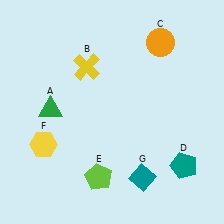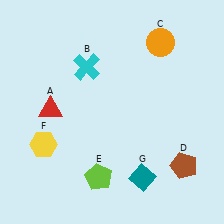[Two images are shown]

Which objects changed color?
A changed from green to red. B changed from yellow to cyan. D changed from teal to brown.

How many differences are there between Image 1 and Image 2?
There are 3 differences between the two images.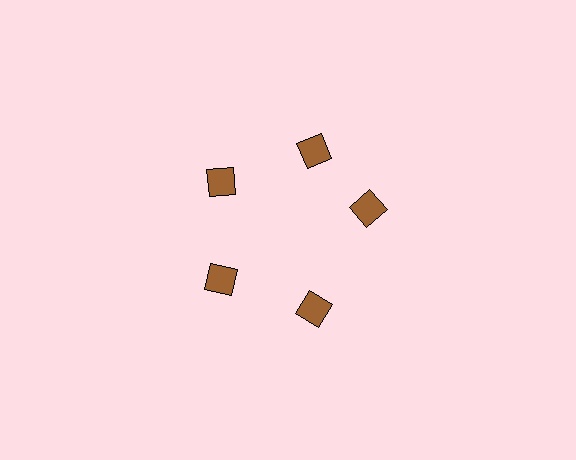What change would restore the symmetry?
The symmetry would be restored by rotating it back into even spacing with its neighbors so that all 5 squares sit at equal angles and equal distance from the center.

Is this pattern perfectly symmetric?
No. The 5 brown squares are arranged in a ring, but one element near the 3 o'clock position is rotated out of alignment along the ring, breaking the 5-fold rotational symmetry.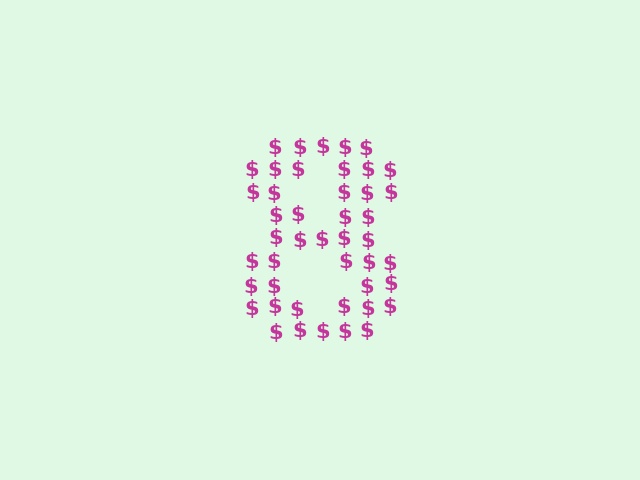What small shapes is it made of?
It is made of small dollar signs.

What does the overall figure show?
The overall figure shows the digit 8.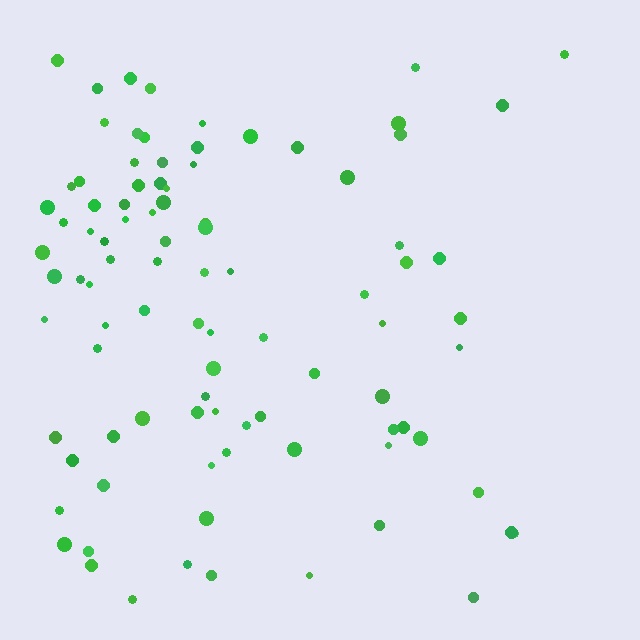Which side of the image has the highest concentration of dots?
The left.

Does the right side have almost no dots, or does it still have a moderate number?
Still a moderate number, just noticeably fewer than the left.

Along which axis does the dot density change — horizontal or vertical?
Horizontal.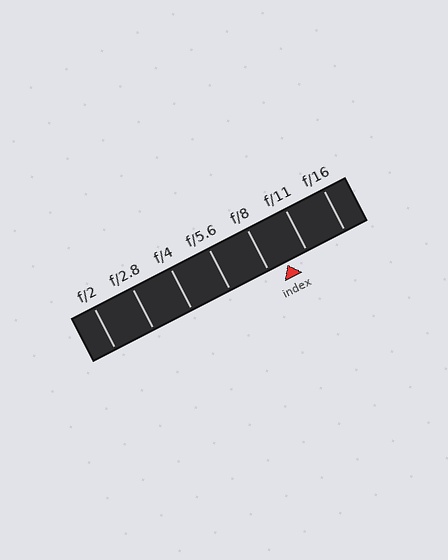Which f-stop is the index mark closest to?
The index mark is closest to f/8.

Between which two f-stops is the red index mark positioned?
The index mark is between f/8 and f/11.